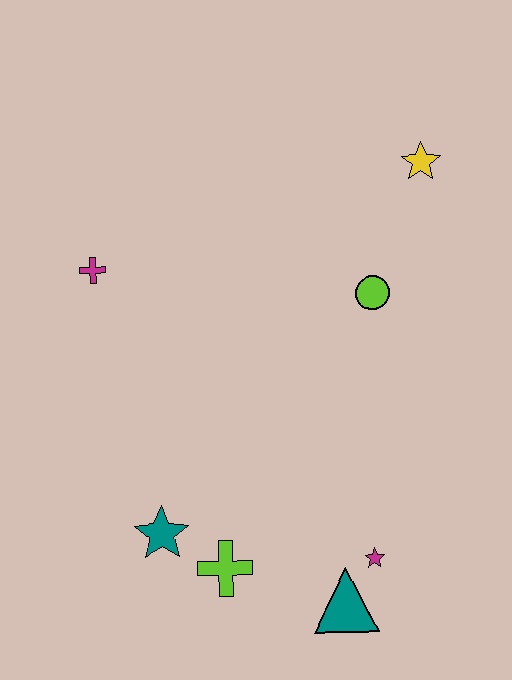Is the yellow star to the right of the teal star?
Yes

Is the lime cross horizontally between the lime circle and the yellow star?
No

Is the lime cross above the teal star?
No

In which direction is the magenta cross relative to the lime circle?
The magenta cross is to the left of the lime circle.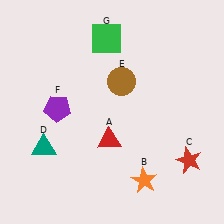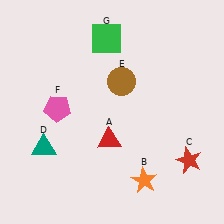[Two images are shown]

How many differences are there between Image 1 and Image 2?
There is 1 difference between the two images.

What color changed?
The pentagon (F) changed from purple in Image 1 to pink in Image 2.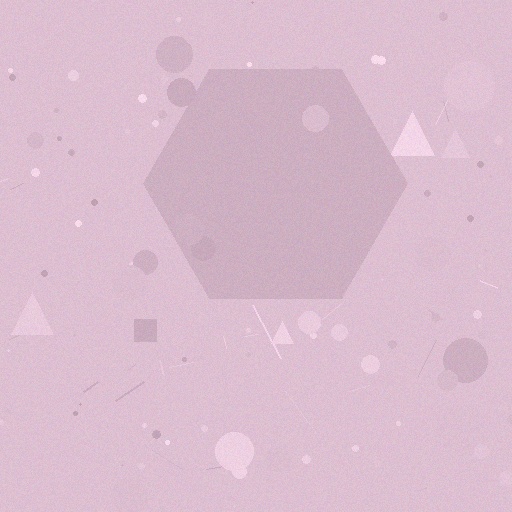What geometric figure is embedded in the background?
A hexagon is embedded in the background.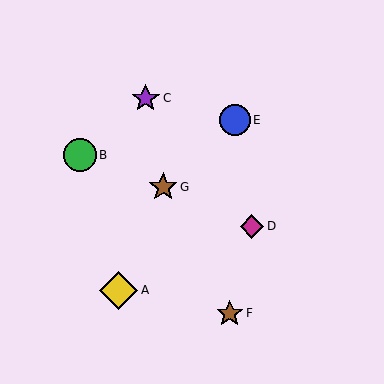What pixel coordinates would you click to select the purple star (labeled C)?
Click at (146, 98) to select the purple star C.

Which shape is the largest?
The yellow diamond (labeled A) is the largest.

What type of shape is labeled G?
Shape G is a brown star.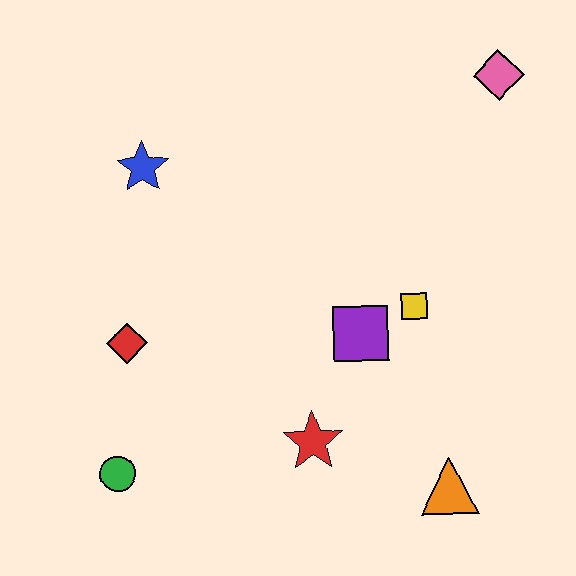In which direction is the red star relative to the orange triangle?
The red star is to the left of the orange triangle.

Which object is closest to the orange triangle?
The red star is closest to the orange triangle.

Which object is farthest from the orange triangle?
The blue star is farthest from the orange triangle.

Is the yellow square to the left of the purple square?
No